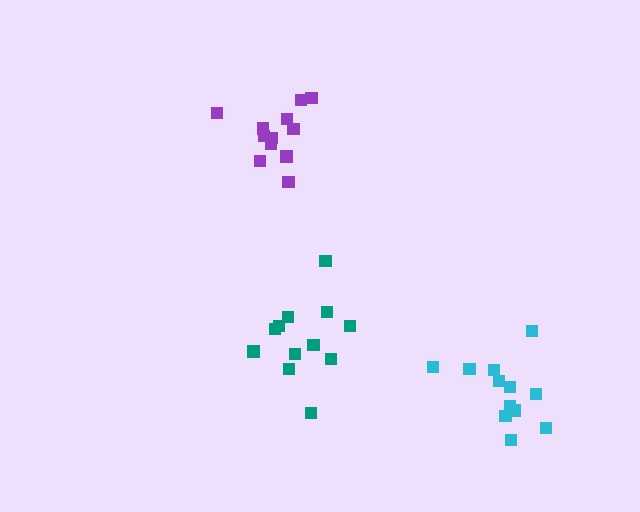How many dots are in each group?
Group 1: 12 dots, Group 2: 12 dots, Group 3: 12 dots (36 total).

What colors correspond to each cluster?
The clusters are colored: teal, cyan, purple.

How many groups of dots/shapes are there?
There are 3 groups.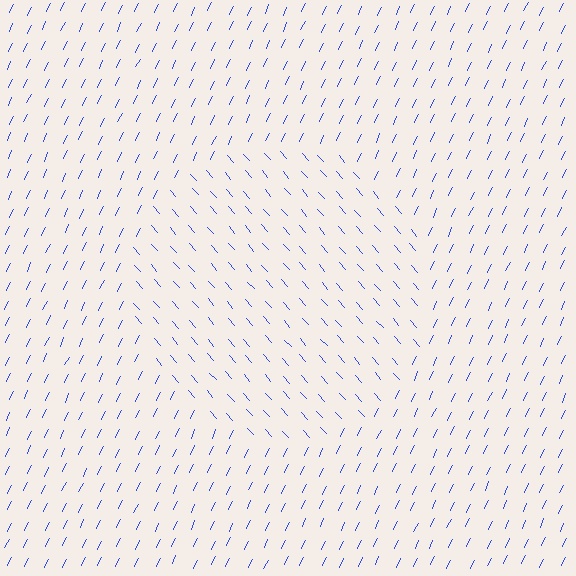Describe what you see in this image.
The image is filled with small blue line segments. A circle region in the image has lines oriented differently from the surrounding lines, creating a visible texture boundary.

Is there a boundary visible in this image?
Yes, there is a texture boundary formed by a change in line orientation.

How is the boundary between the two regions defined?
The boundary is defined purely by a change in line orientation (approximately 66 degrees difference). All lines are the same color and thickness.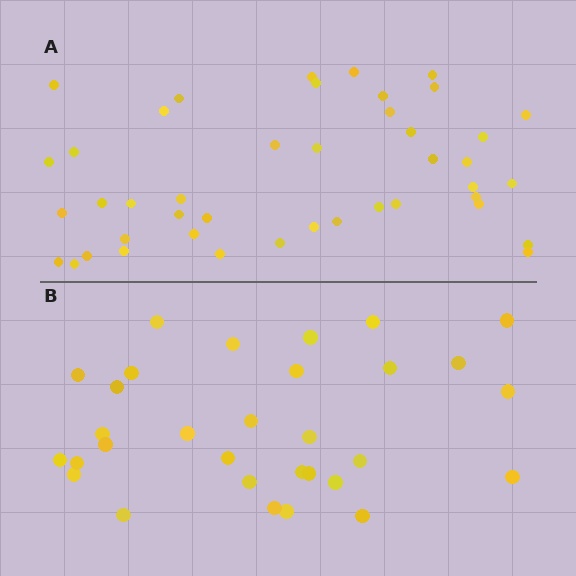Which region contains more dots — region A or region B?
Region A (the top region) has more dots.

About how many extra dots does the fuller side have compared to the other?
Region A has roughly 12 or so more dots than region B.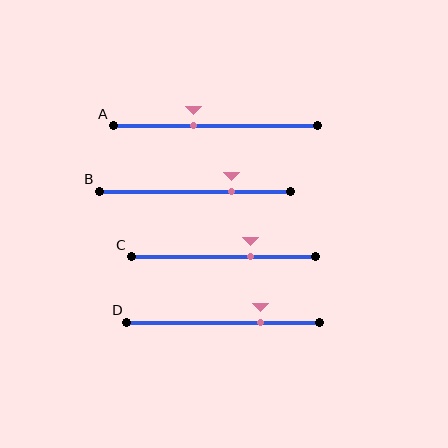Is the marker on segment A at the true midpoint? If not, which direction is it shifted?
No, the marker on segment A is shifted to the left by about 11% of the segment length.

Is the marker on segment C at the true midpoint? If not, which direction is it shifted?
No, the marker on segment C is shifted to the right by about 15% of the segment length.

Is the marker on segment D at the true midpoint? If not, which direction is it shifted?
No, the marker on segment D is shifted to the right by about 19% of the segment length.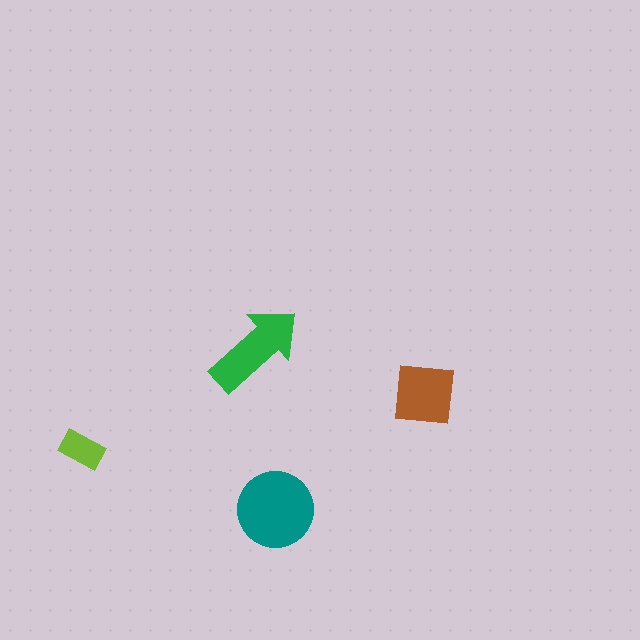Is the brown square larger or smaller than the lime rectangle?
Larger.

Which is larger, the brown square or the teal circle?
The teal circle.